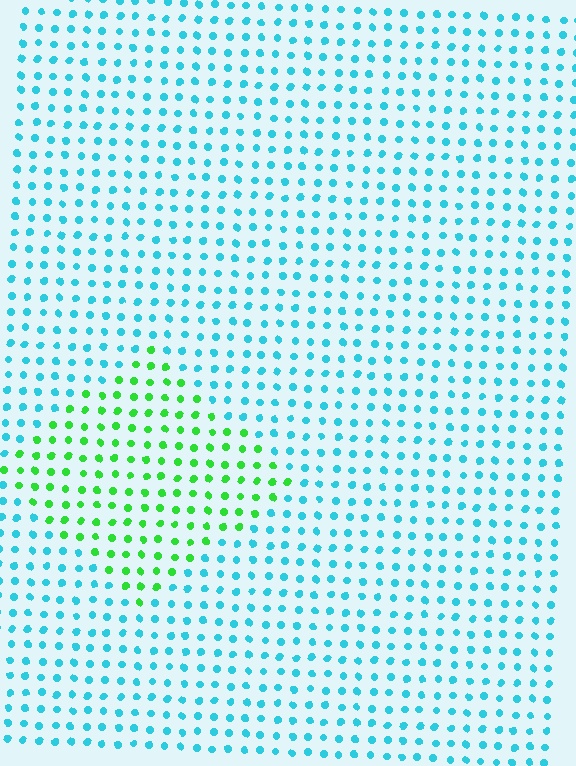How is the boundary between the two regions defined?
The boundary is defined purely by a slight shift in hue (about 64 degrees). Spacing, size, and orientation are identical on both sides.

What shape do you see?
I see a diamond.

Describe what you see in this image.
The image is filled with small cyan elements in a uniform arrangement. A diamond-shaped region is visible where the elements are tinted to a slightly different hue, forming a subtle color boundary.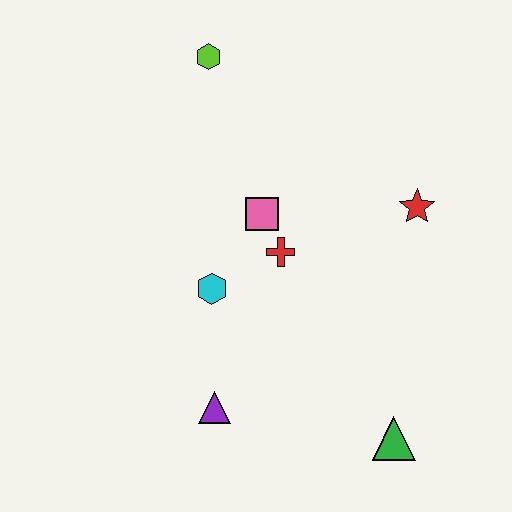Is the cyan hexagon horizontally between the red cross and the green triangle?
No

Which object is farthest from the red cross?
The green triangle is farthest from the red cross.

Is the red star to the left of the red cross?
No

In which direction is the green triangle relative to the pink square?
The green triangle is below the pink square.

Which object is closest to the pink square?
The red cross is closest to the pink square.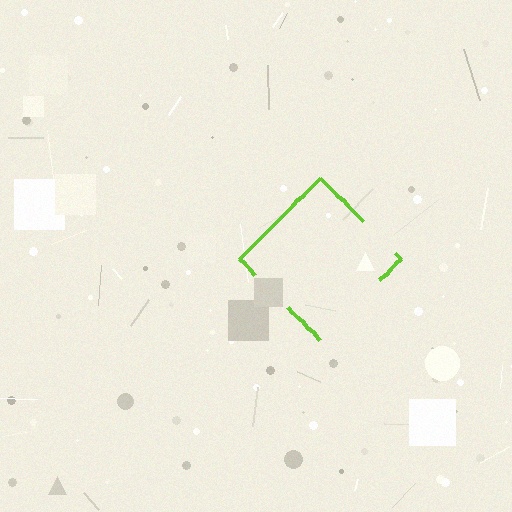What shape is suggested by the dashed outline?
The dashed outline suggests a diamond.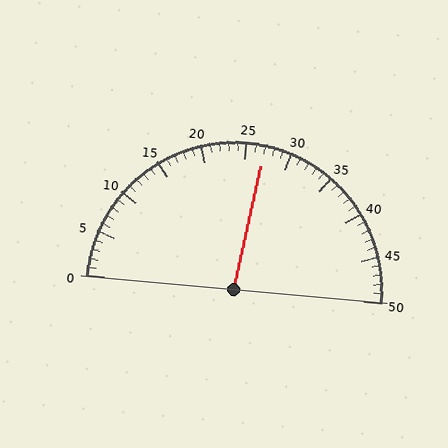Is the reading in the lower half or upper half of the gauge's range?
The reading is in the upper half of the range (0 to 50).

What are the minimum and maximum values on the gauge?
The gauge ranges from 0 to 50.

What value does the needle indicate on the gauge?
The needle indicates approximately 27.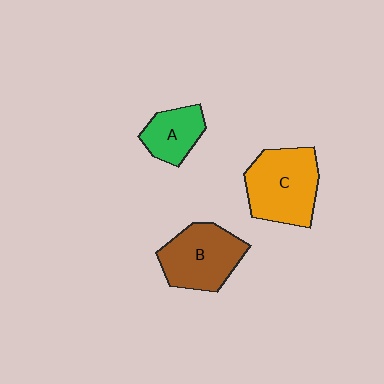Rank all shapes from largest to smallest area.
From largest to smallest: C (orange), B (brown), A (green).